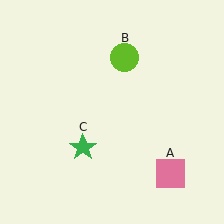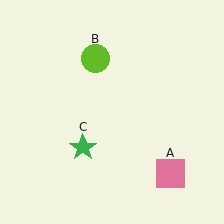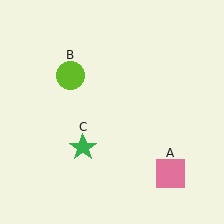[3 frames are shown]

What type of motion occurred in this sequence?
The lime circle (object B) rotated counterclockwise around the center of the scene.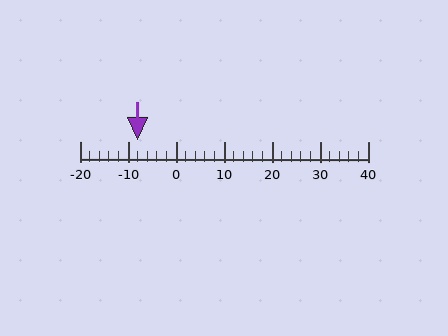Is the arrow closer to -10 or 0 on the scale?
The arrow is closer to -10.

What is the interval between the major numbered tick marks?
The major tick marks are spaced 10 units apart.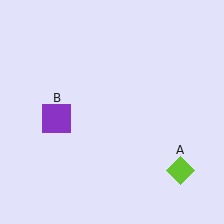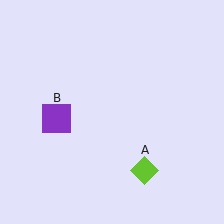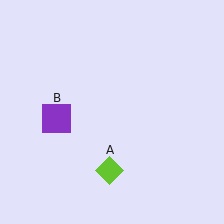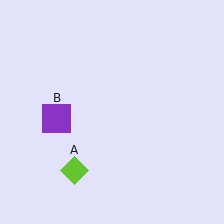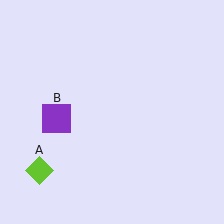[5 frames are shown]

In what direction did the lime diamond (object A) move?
The lime diamond (object A) moved left.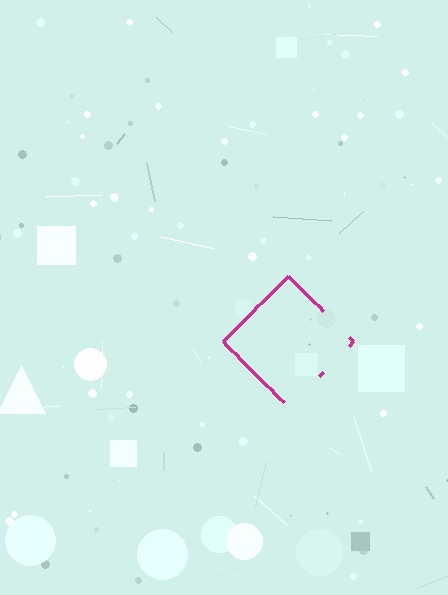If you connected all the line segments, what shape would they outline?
They would outline a diamond.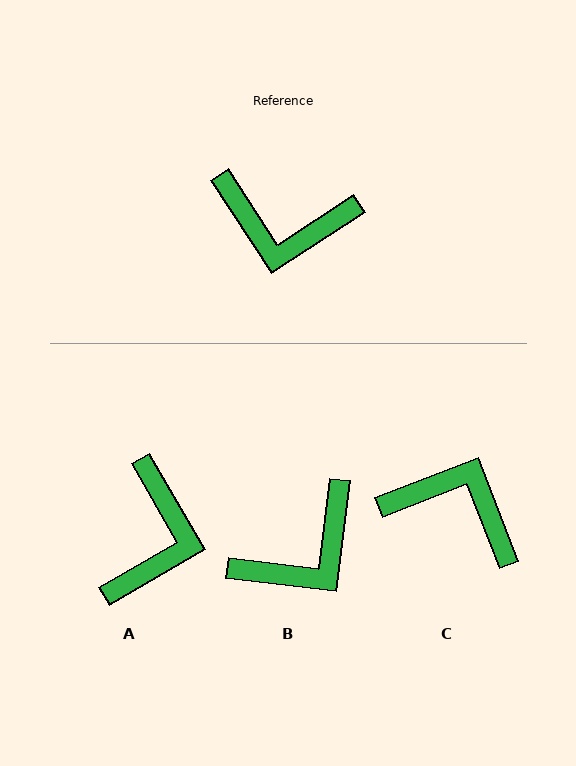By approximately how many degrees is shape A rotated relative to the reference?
Approximately 87 degrees counter-clockwise.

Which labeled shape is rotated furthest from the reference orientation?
C, about 168 degrees away.